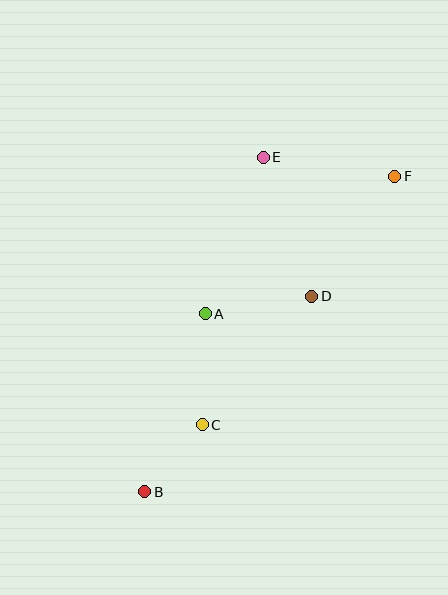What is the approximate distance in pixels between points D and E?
The distance between D and E is approximately 147 pixels.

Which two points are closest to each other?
Points B and C are closest to each other.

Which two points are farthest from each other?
Points B and F are farthest from each other.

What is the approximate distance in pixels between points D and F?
The distance between D and F is approximately 146 pixels.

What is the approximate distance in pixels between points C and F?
The distance between C and F is approximately 314 pixels.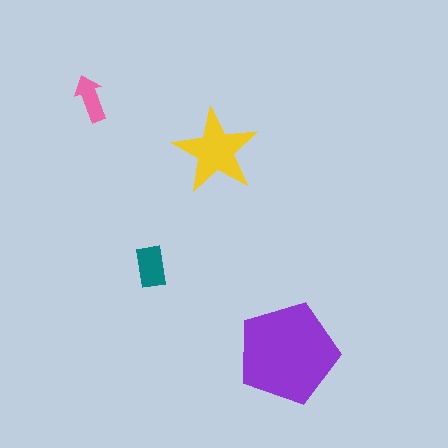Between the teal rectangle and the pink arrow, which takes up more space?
The teal rectangle.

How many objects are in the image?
There are 4 objects in the image.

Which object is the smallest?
The pink arrow.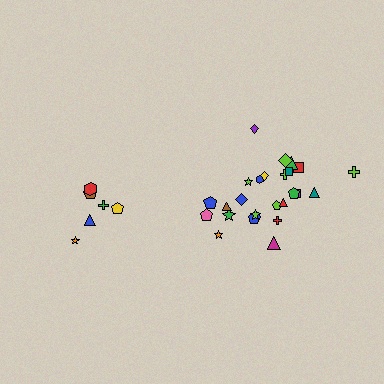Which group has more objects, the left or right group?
The right group.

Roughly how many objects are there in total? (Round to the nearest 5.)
Roughly 30 objects in total.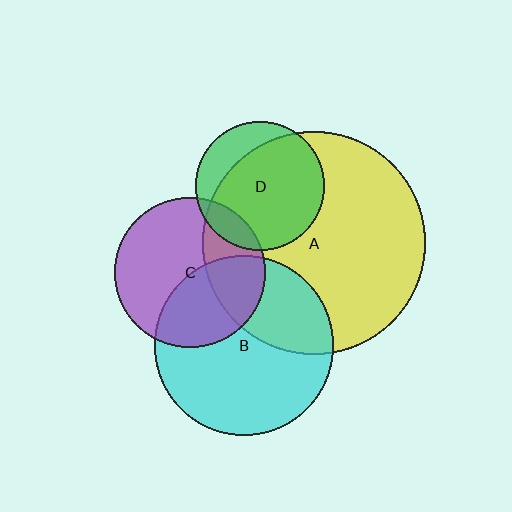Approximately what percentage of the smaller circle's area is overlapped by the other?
Approximately 30%.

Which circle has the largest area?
Circle A (yellow).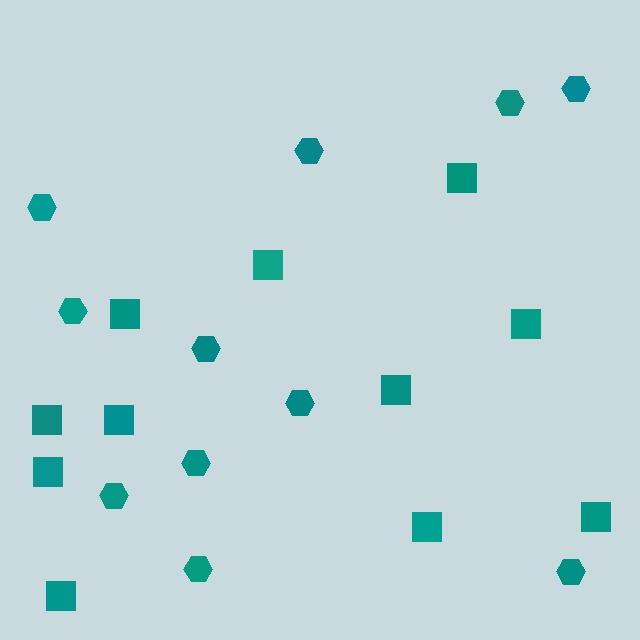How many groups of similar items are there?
There are 2 groups: one group of hexagons (11) and one group of squares (11).